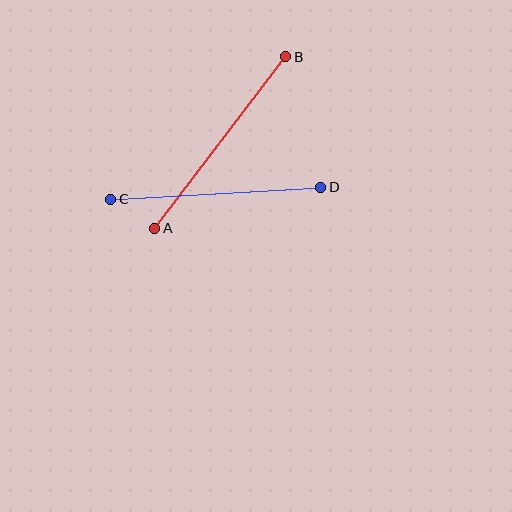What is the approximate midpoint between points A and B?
The midpoint is at approximately (220, 143) pixels.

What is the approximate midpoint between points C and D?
The midpoint is at approximately (216, 193) pixels.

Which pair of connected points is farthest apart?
Points A and B are farthest apart.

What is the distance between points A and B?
The distance is approximately 216 pixels.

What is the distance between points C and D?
The distance is approximately 210 pixels.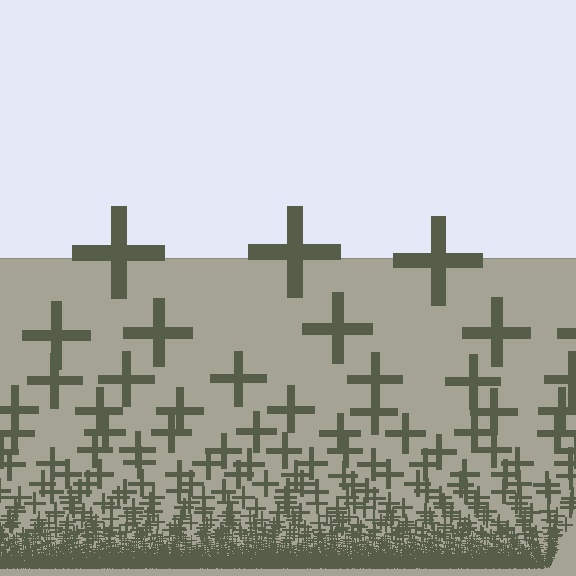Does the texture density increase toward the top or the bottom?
Density increases toward the bottom.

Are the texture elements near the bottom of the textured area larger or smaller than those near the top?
Smaller. The gradient is inverted — elements near the bottom are smaller and denser.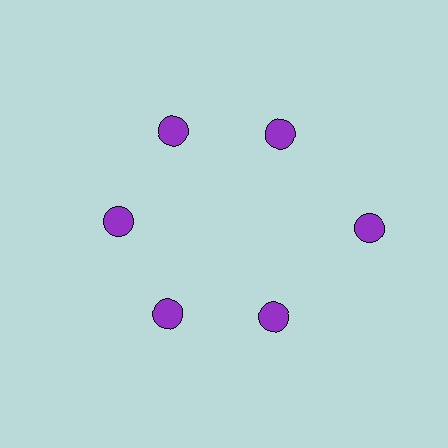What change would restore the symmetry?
The symmetry would be restored by moving it inward, back onto the ring so that all 6 circles sit at equal angles and equal distance from the center.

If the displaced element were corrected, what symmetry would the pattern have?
It would have 6-fold rotational symmetry — the pattern would map onto itself every 60 degrees.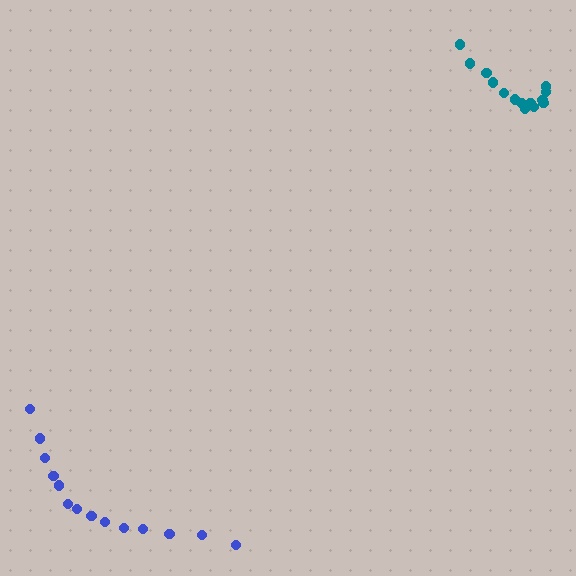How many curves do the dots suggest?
There are 2 distinct paths.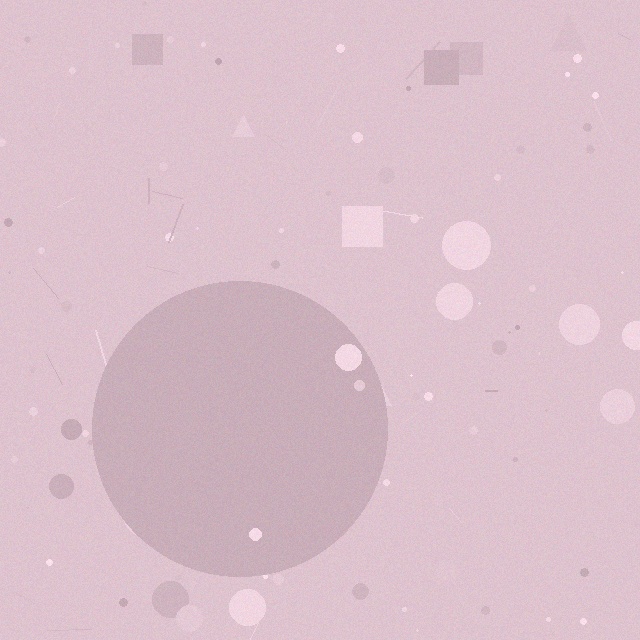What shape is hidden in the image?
A circle is hidden in the image.